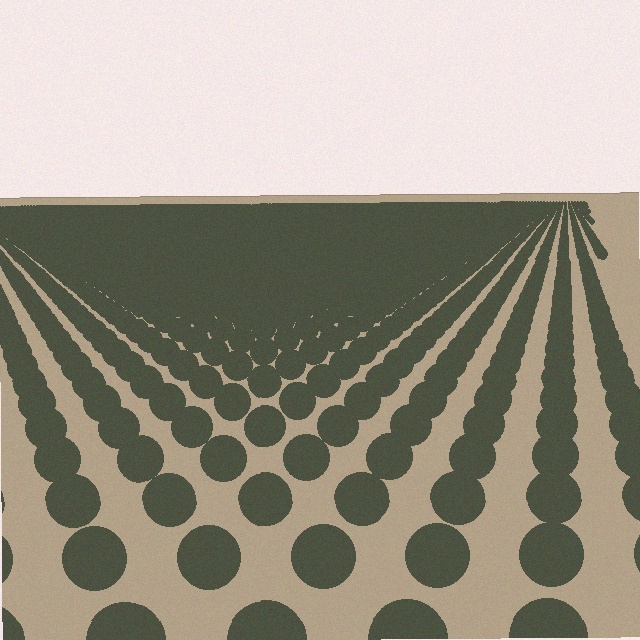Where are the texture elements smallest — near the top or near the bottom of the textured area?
Near the top.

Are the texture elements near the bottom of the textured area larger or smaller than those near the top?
Larger. Near the bottom, elements are closer to the viewer and appear at a bigger on-screen size.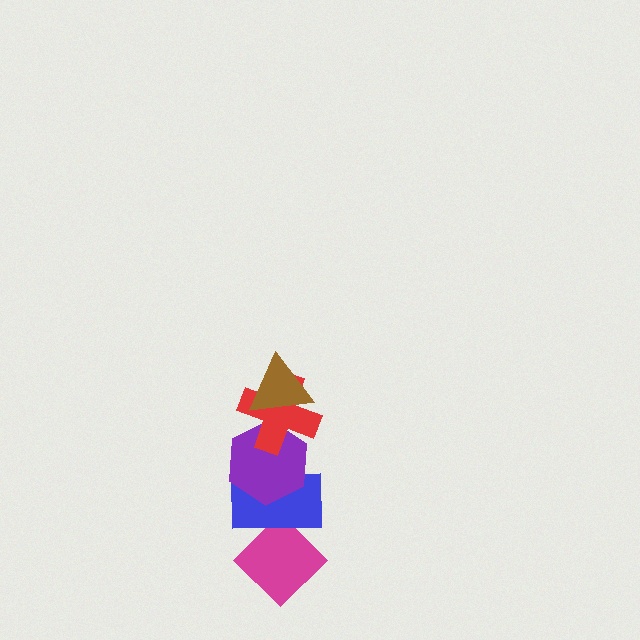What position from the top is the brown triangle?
The brown triangle is 1st from the top.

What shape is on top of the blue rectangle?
The purple hexagon is on top of the blue rectangle.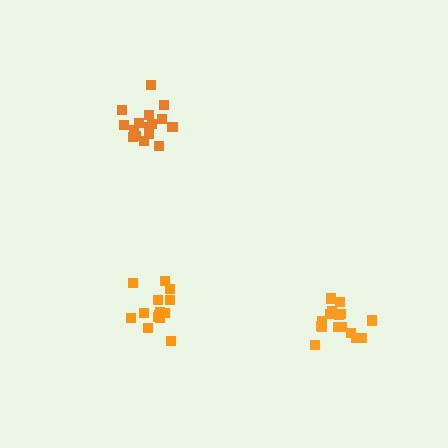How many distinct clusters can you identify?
There are 3 distinct clusters.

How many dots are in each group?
Group 1: 16 dots, Group 2: 17 dots, Group 3: 15 dots (48 total).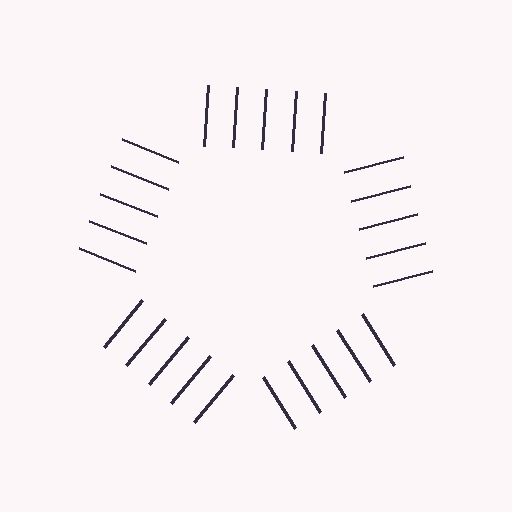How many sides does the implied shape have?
5 sides — the line-ends trace a pentagon.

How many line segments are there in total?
25 — 5 along each of the 5 edges.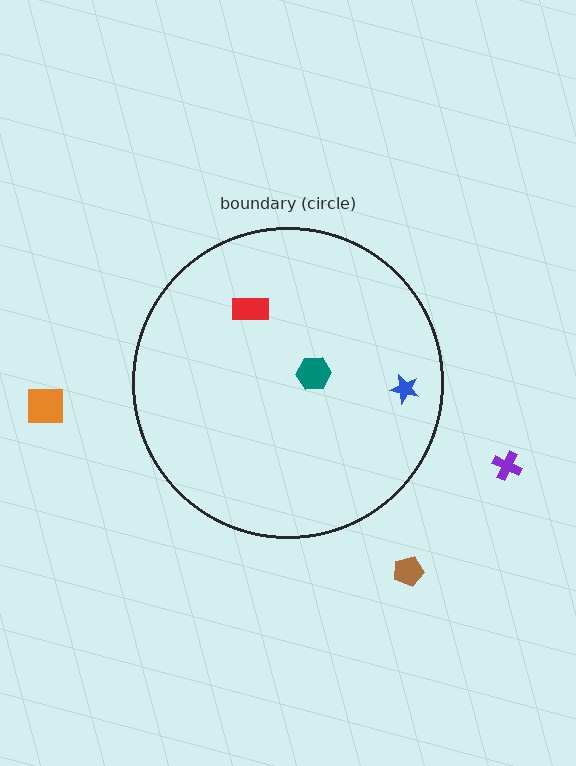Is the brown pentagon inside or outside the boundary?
Outside.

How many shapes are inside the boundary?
3 inside, 3 outside.